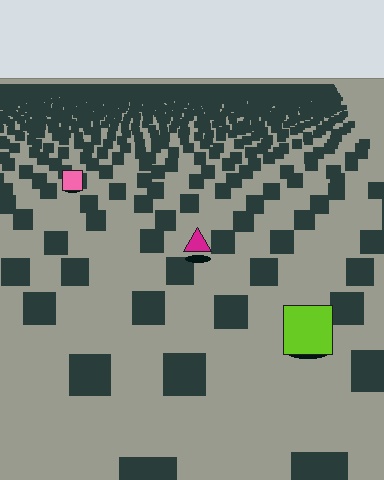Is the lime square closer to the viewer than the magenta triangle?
Yes. The lime square is closer — you can tell from the texture gradient: the ground texture is coarser near it.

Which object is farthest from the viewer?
The pink square is farthest from the viewer. It appears smaller and the ground texture around it is denser.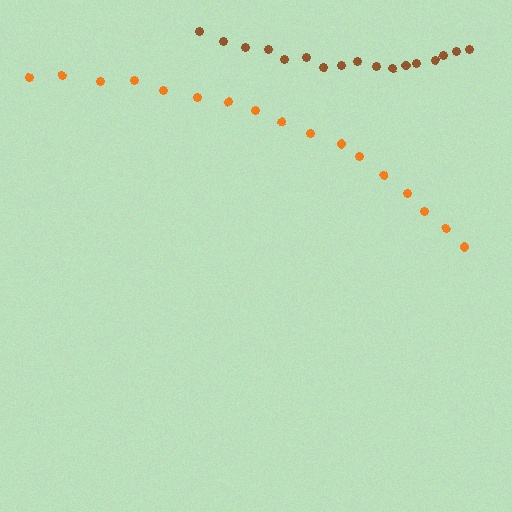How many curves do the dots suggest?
There are 2 distinct paths.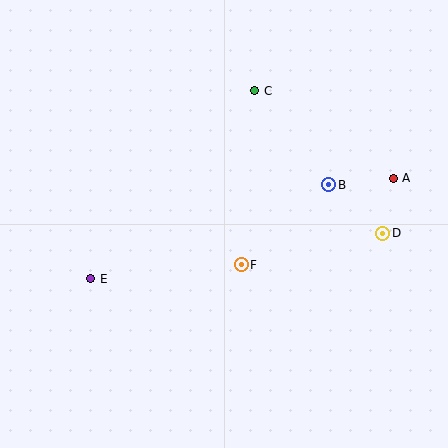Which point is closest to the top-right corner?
Point A is closest to the top-right corner.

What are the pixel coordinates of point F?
Point F is at (241, 265).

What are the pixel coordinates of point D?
Point D is at (383, 233).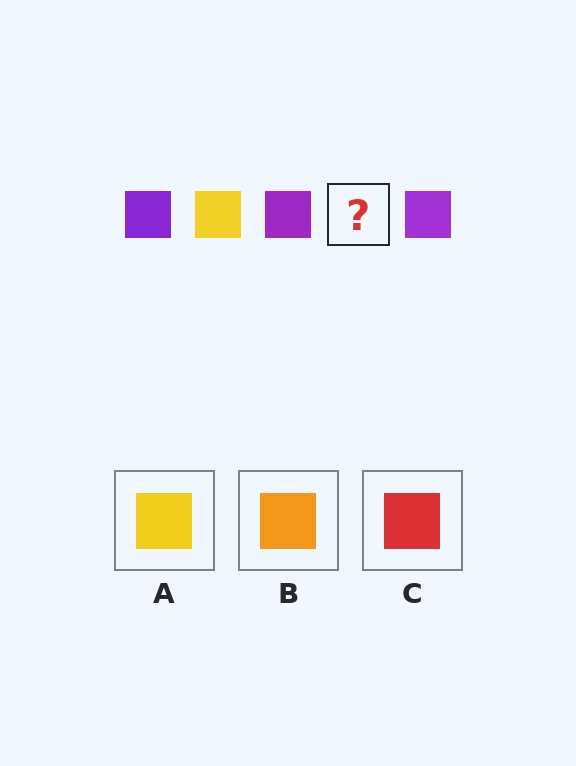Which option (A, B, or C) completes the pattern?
A.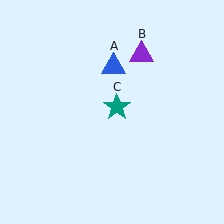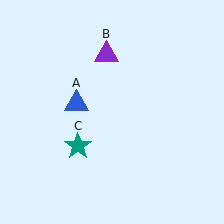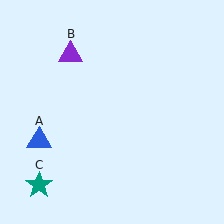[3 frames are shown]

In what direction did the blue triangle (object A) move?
The blue triangle (object A) moved down and to the left.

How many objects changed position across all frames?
3 objects changed position: blue triangle (object A), purple triangle (object B), teal star (object C).